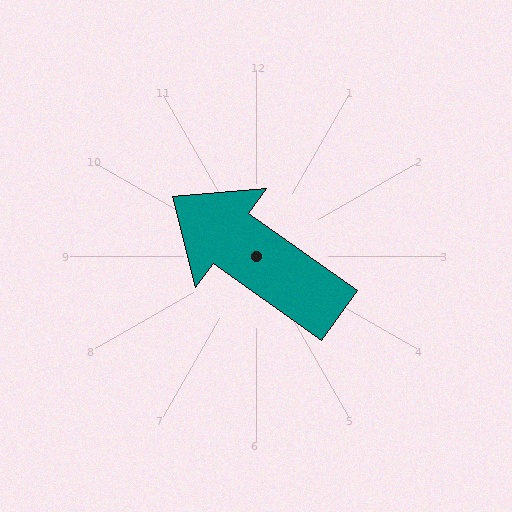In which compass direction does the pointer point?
Northwest.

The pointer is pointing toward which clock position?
Roughly 10 o'clock.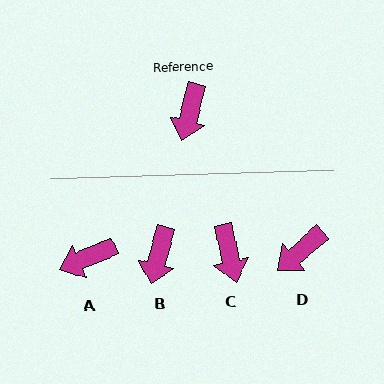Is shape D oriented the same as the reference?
No, it is off by about 35 degrees.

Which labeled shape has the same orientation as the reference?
B.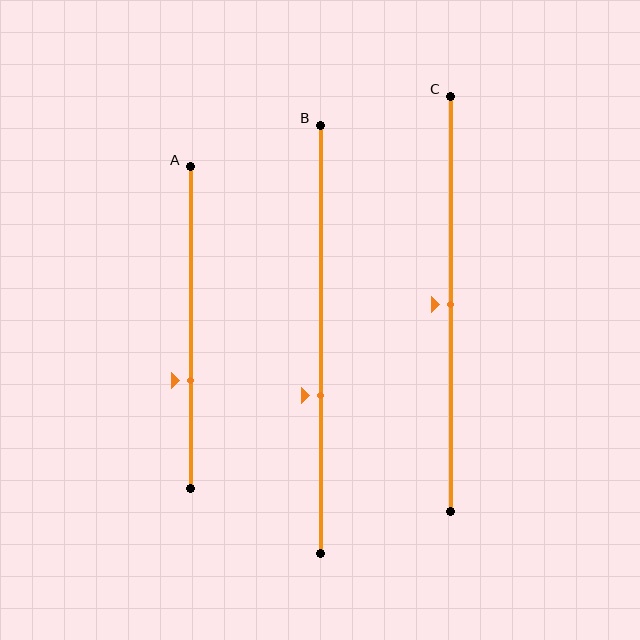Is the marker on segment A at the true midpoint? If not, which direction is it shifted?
No, the marker on segment A is shifted downward by about 17% of the segment length.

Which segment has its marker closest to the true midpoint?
Segment C has its marker closest to the true midpoint.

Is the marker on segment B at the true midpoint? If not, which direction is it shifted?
No, the marker on segment B is shifted downward by about 13% of the segment length.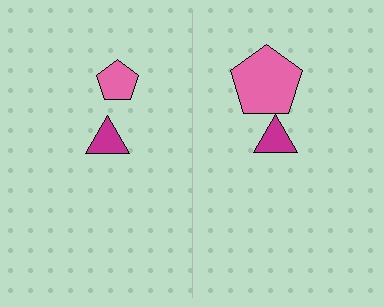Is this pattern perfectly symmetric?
No, the pattern is not perfectly symmetric. The pink pentagon on the right side has a different size than its mirror counterpart.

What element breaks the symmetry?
The pink pentagon on the right side has a different size than its mirror counterpart.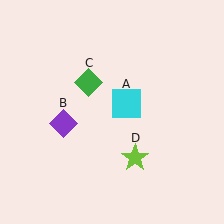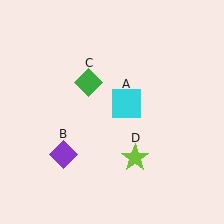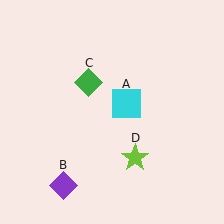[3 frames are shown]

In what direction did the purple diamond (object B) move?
The purple diamond (object B) moved down.